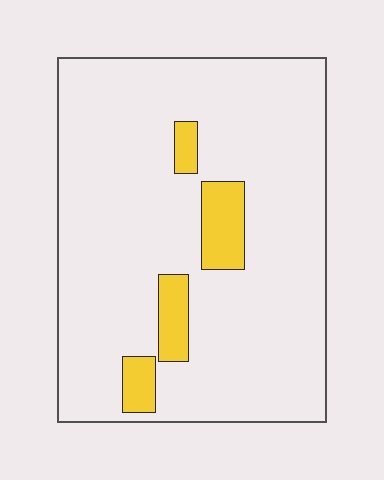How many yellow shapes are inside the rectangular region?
4.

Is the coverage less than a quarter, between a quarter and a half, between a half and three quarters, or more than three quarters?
Less than a quarter.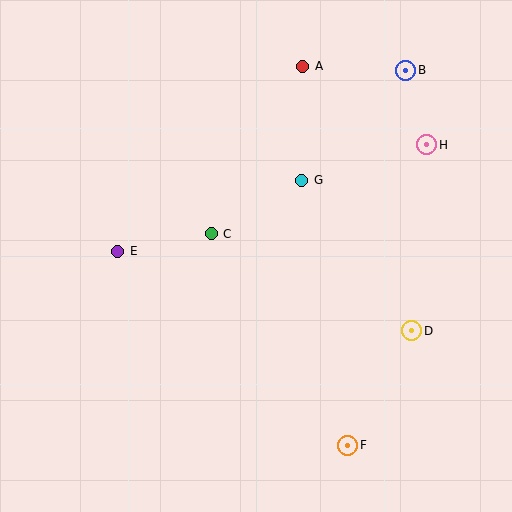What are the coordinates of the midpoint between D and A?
The midpoint between D and A is at (357, 199).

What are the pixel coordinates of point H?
Point H is at (427, 145).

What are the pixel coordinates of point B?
Point B is at (406, 70).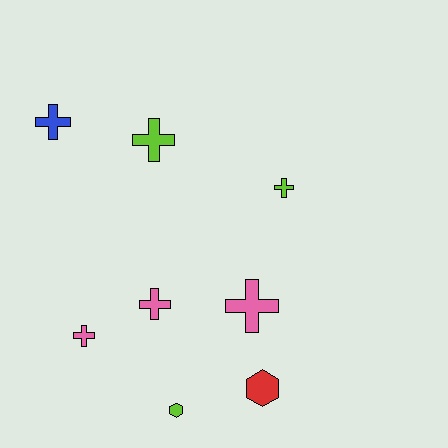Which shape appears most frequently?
Cross, with 6 objects.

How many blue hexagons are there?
There are no blue hexagons.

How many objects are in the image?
There are 8 objects.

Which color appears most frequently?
Lime, with 3 objects.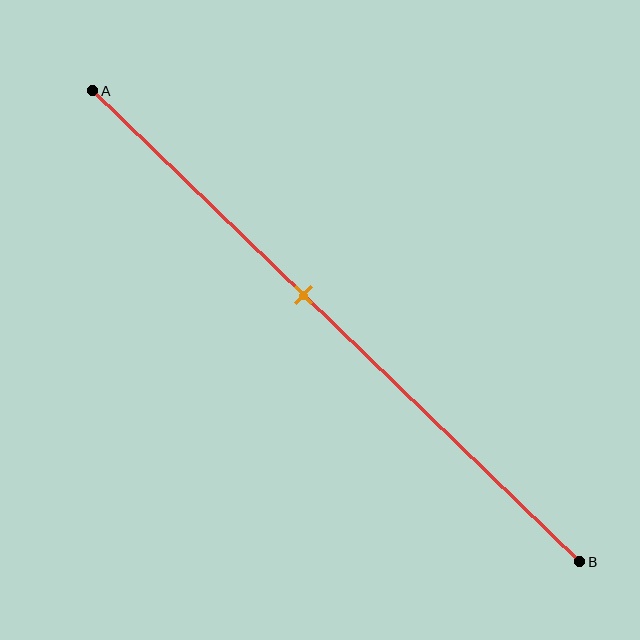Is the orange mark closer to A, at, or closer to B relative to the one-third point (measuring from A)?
The orange mark is closer to point B than the one-third point of segment AB.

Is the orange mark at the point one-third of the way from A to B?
No, the mark is at about 45% from A, not at the 33% one-third point.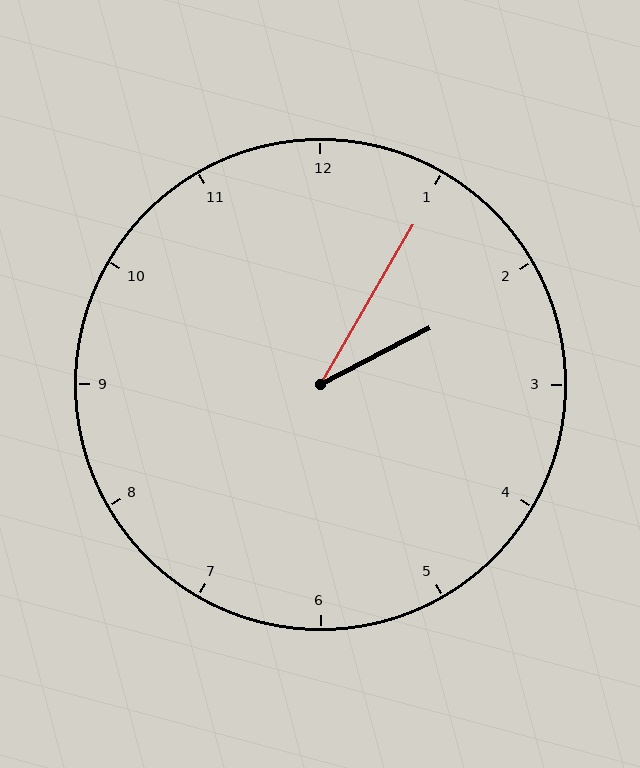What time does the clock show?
2:05.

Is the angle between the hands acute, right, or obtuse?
It is acute.